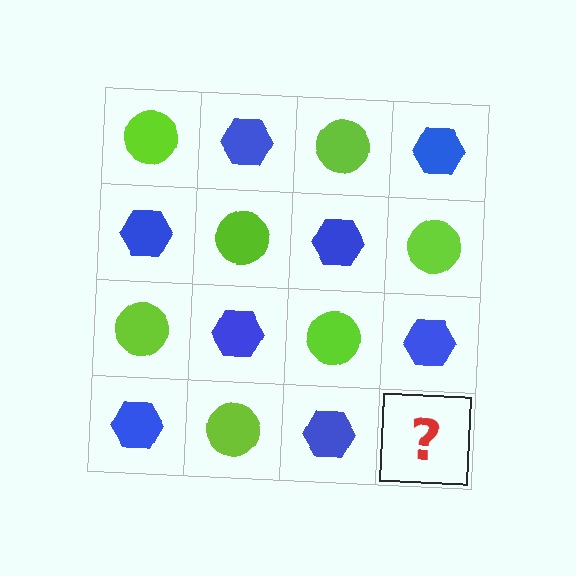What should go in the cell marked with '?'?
The missing cell should contain a lime circle.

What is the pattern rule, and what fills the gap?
The rule is that it alternates lime circle and blue hexagon in a checkerboard pattern. The gap should be filled with a lime circle.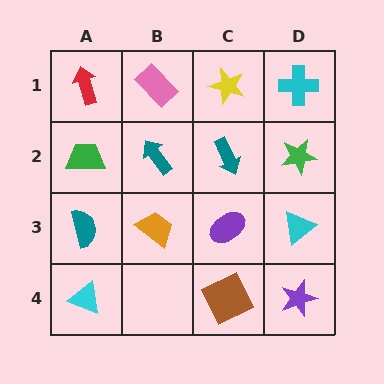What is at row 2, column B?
A teal arrow.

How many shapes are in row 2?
4 shapes.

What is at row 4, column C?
A brown square.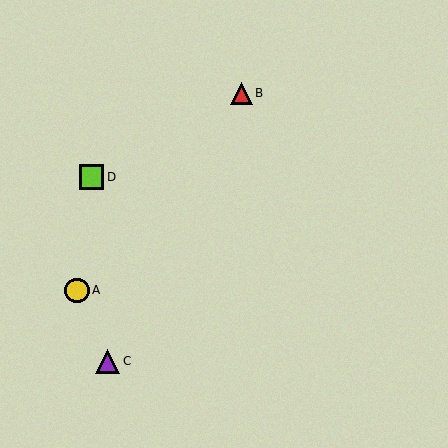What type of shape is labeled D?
Shape D is a lime square.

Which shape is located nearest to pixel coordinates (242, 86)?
The red triangle (labeled B) at (242, 93) is nearest to that location.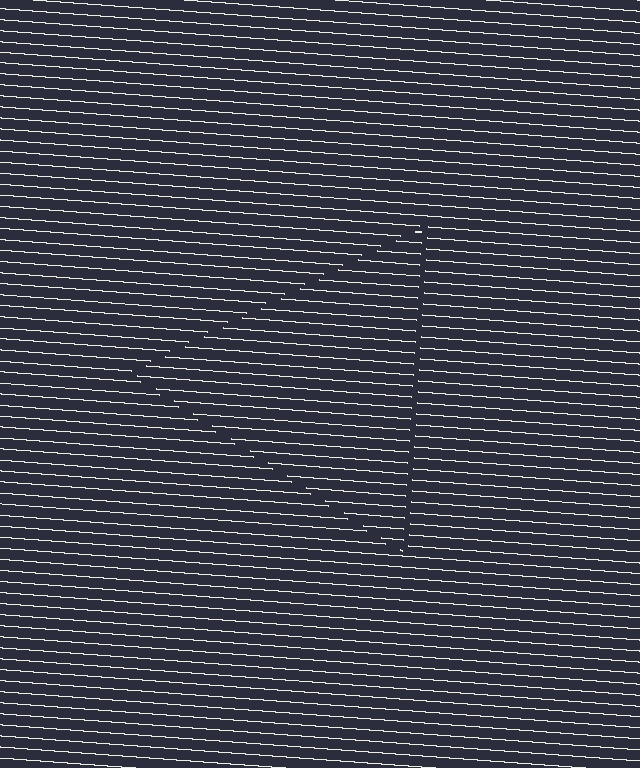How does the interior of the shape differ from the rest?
The interior of the shape contains the same grating, shifted by half a period — the contour is defined by the phase discontinuity where line-ends from the inner and outer gratings abut.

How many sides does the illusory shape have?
3 sides — the line-ends trace a triangle.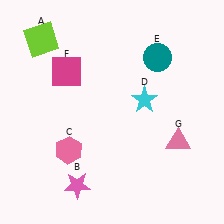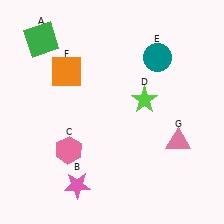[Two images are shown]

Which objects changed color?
A changed from lime to green. D changed from cyan to lime. F changed from magenta to orange.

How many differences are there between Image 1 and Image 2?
There are 3 differences between the two images.